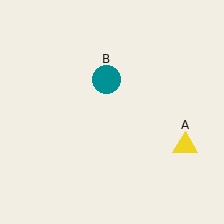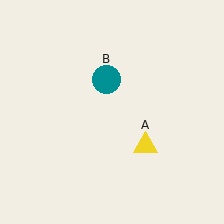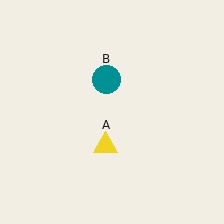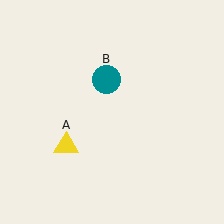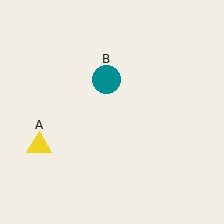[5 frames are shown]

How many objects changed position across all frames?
1 object changed position: yellow triangle (object A).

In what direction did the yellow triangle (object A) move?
The yellow triangle (object A) moved left.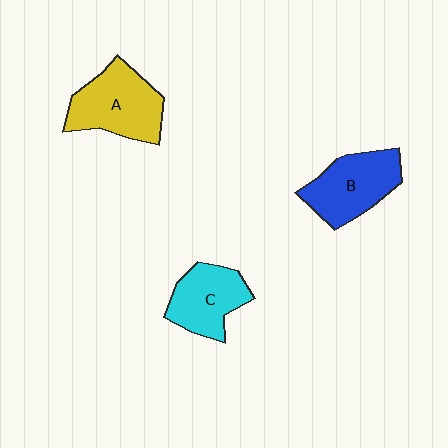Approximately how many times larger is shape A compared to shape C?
Approximately 1.3 times.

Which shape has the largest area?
Shape A (yellow).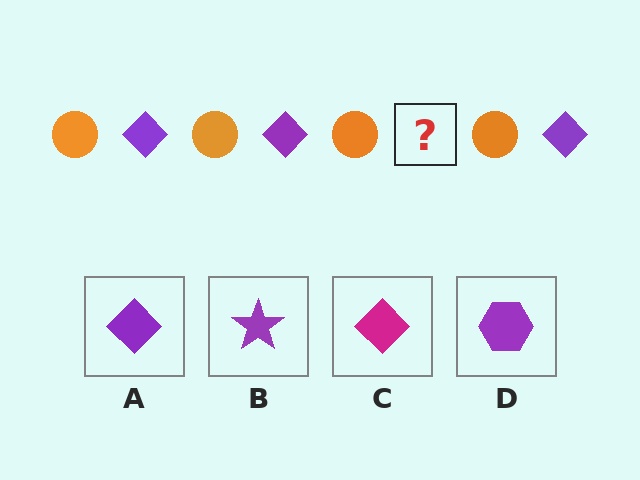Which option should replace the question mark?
Option A.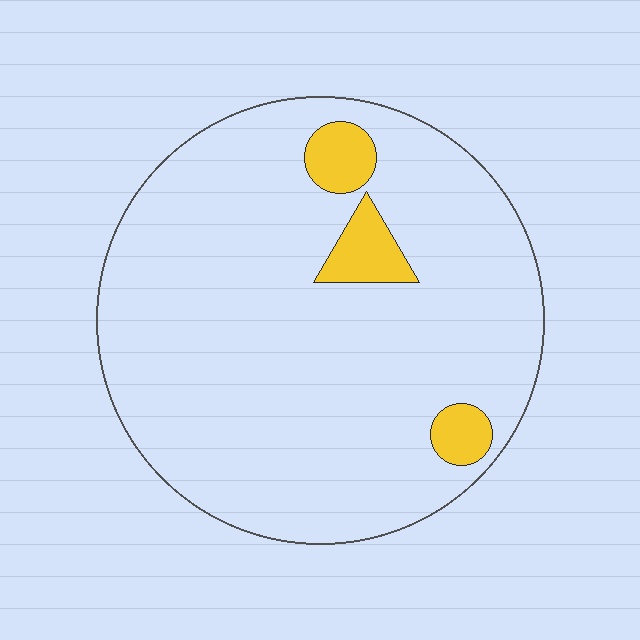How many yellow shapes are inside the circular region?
3.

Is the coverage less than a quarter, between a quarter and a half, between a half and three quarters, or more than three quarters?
Less than a quarter.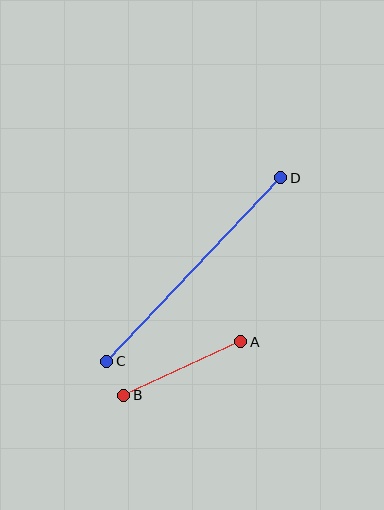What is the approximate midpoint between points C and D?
The midpoint is at approximately (194, 269) pixels.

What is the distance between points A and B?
The distance is approximately 129 pixels.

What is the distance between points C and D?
The distance is approximately 253 pixels.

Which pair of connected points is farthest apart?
Points C and D are farthest apart.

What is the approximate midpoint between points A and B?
The midpoint is at approximately (182, 368) pixels.